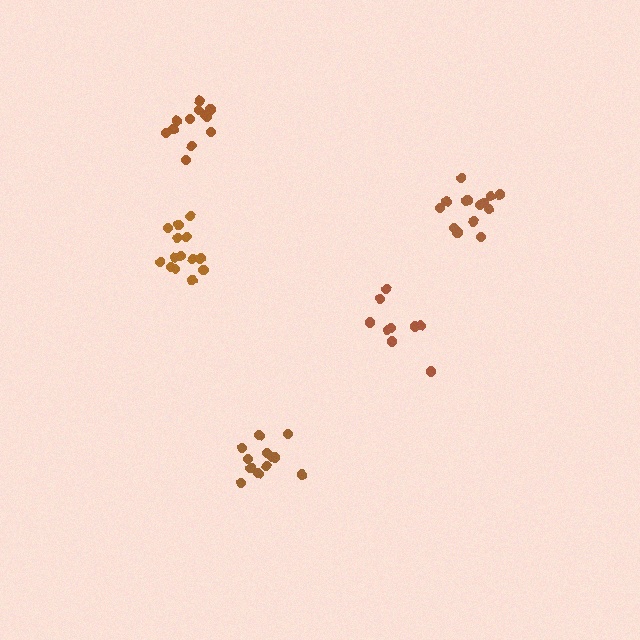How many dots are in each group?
Group 1: 14 dots, Group 2: 12 dots, Group 3: 9 dots, Group 4: 14 dots, Group 5: 12 dots (61 total).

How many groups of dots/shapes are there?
There are 5 groups.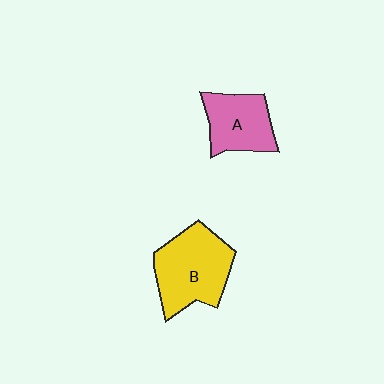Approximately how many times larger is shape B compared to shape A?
Approximately 1.4 times.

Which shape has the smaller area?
Shape A (pink).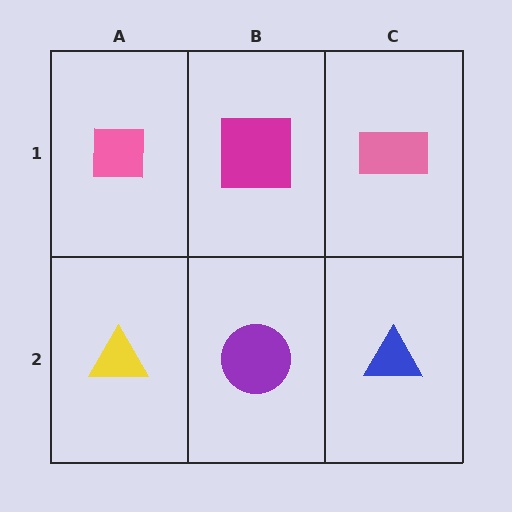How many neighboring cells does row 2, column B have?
3.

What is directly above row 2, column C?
A pink rectangle.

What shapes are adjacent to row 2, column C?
A pink rectangle (row 1, column C), a purple circle (row 2, column B).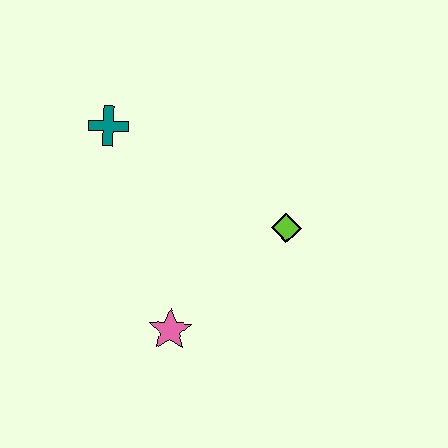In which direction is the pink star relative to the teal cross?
The pink star is below the teal cross.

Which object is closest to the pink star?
The lime diamond is closest to the pink star.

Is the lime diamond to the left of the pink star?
No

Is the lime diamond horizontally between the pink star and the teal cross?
No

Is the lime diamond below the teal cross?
Yes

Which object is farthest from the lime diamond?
The teal cross is farthest from the lime diamond.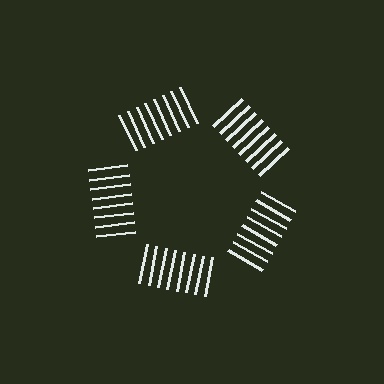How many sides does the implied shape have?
5 sides — the line-ends trace a pentagon.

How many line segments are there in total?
40 — 8 along each of the 5 edges.